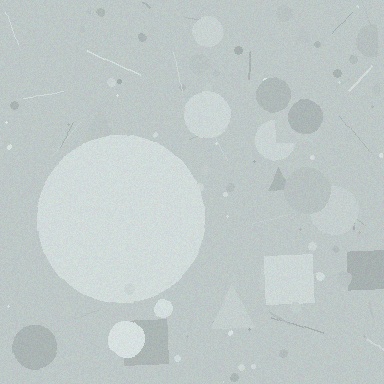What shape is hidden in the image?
A circle is hidden in the image.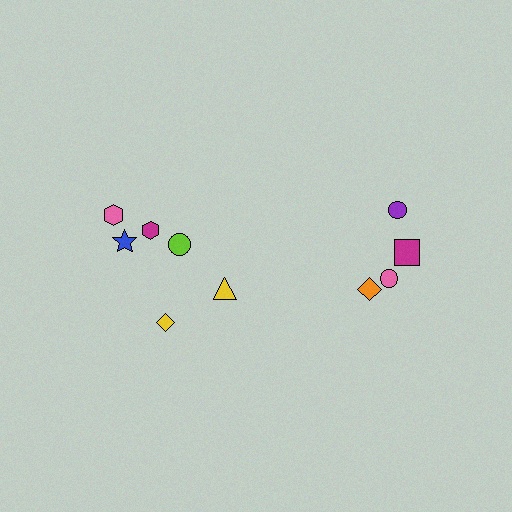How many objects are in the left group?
There are 6 objects.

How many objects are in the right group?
There are 4 objects.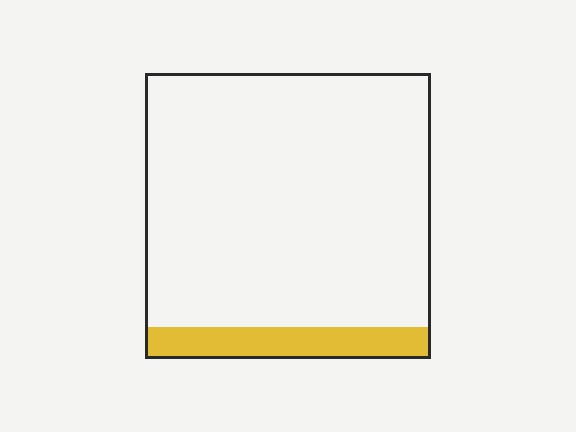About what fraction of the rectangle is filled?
About one tenth (1/10).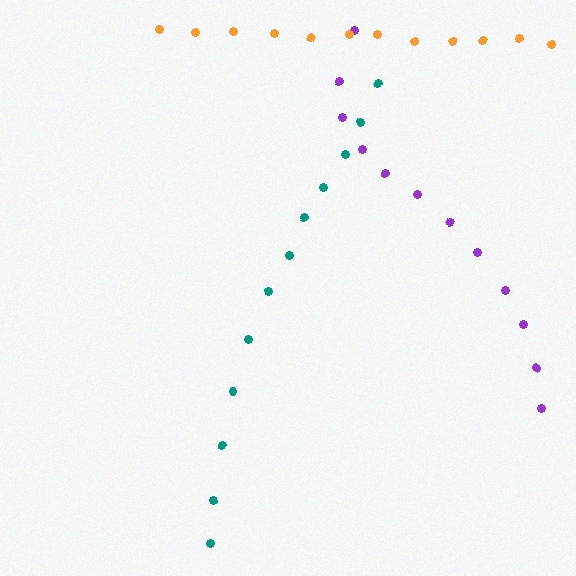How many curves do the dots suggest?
There are 3 distinct paths.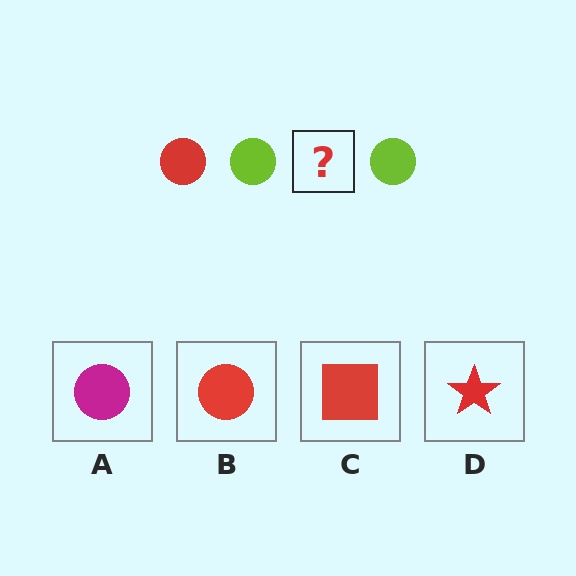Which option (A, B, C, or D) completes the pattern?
B.